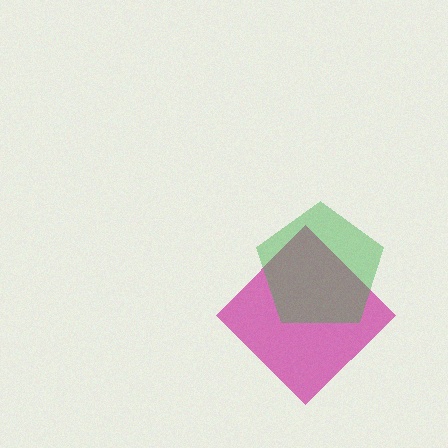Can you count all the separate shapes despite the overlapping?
Yes, there are 2 separate shapes.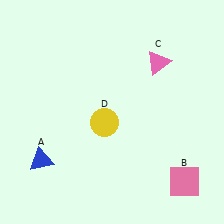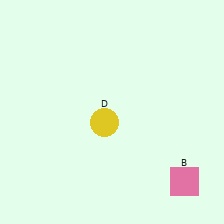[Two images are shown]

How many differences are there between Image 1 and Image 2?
There are 2 differences between the two images.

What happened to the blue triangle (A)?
The blue triangle (A) was removed in Image 2. It was in the bottom-left area of Image 1.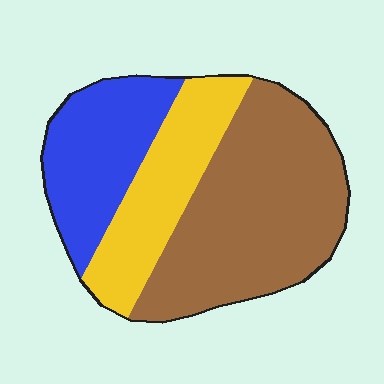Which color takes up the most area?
Brown, at roughly 50%.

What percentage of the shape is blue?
Blue takes up about one quarter (1/4) of the shape.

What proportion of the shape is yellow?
Yellow covers around 25% of the shape.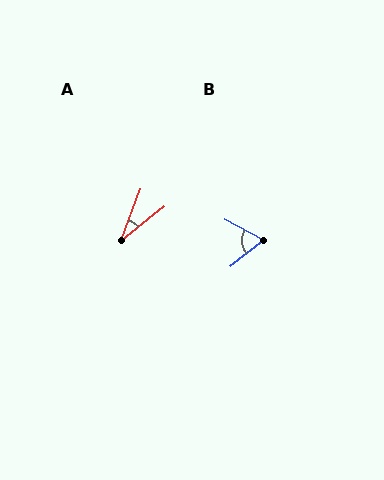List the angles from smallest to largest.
A (30°), B (66°).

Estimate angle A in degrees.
Approximately 30 degrees.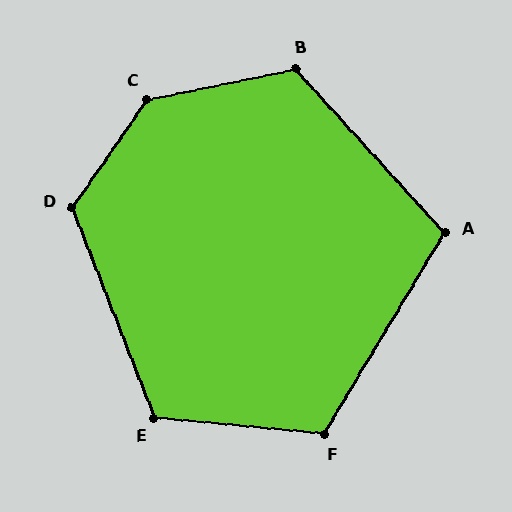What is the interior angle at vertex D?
Approximately 124 degrees (obtuse).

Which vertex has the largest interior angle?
C, at approximately 136 degrees.